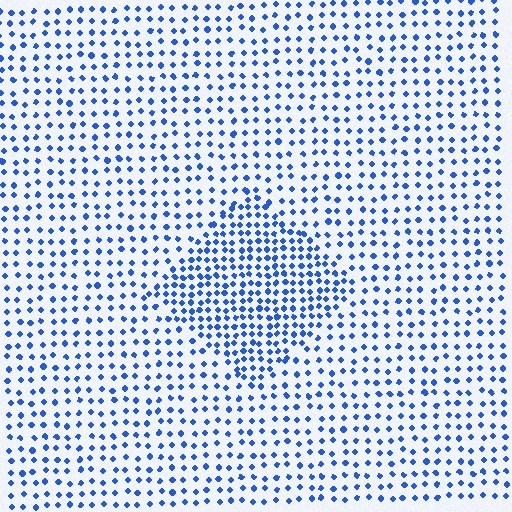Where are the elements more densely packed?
The elements are more densely packed inside the diamond boundary.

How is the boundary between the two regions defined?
The boundary is defined by a change in element density (approximately 1.8x ratio). All elements are the same color, size, and shape.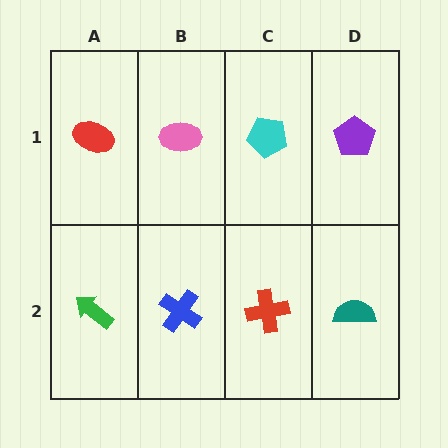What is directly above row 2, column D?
A purple pentagon.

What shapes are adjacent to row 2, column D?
A purple pentagon (row 1, column D), a red cross (row 2, column C).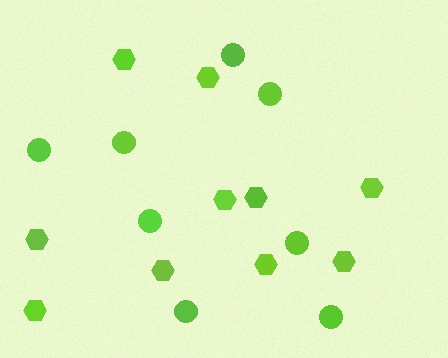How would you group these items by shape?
There are 2 groups: one group of circles (8) and one group of hexagons (10).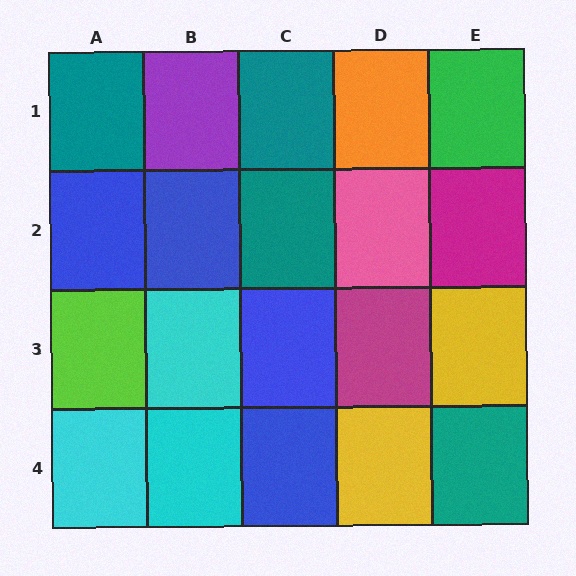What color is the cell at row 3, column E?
Yellow.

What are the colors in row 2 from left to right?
Blue, blue, teal, pink, magenta.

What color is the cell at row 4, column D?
Yellow.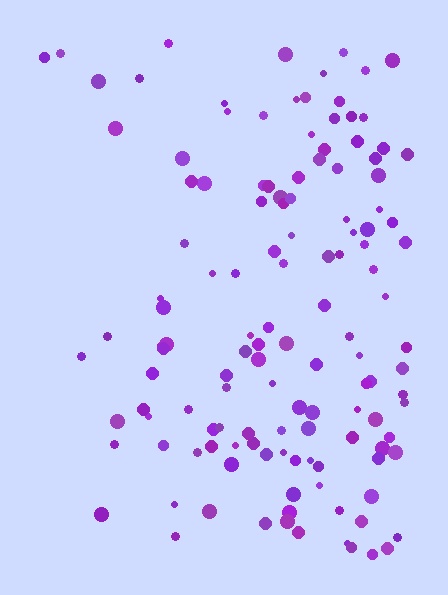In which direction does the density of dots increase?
From left to right, with the right side densest.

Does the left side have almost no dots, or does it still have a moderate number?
Still a moderate number, just noticeably fewer than the right.